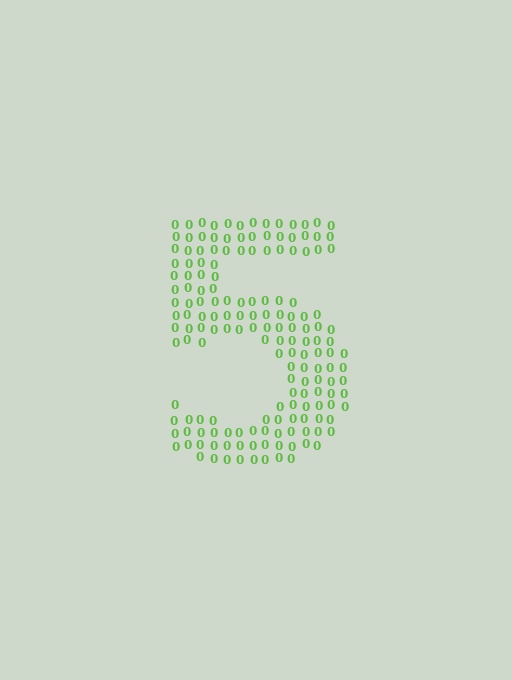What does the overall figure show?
The overall figure shows the digit 5.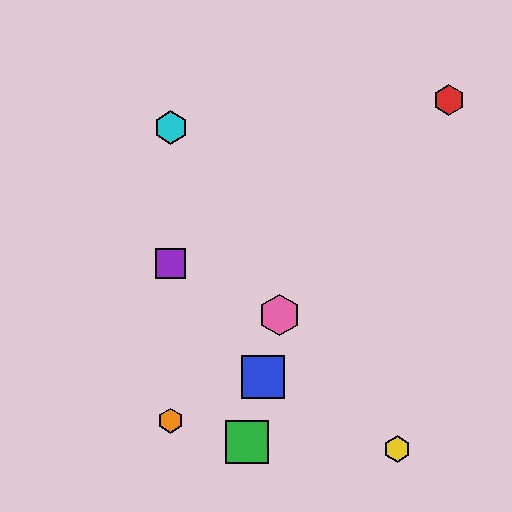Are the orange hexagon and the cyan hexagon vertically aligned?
Yes, both are at x≈171.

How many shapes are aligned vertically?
3 shapes (the purple square, the orange hexagon, the cyan hexagon) are aligned vertically.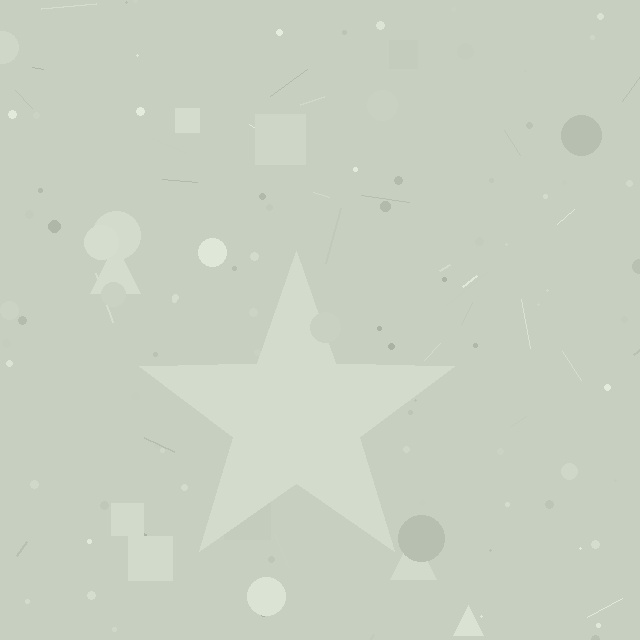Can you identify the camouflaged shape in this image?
The camouflaged shape is a star.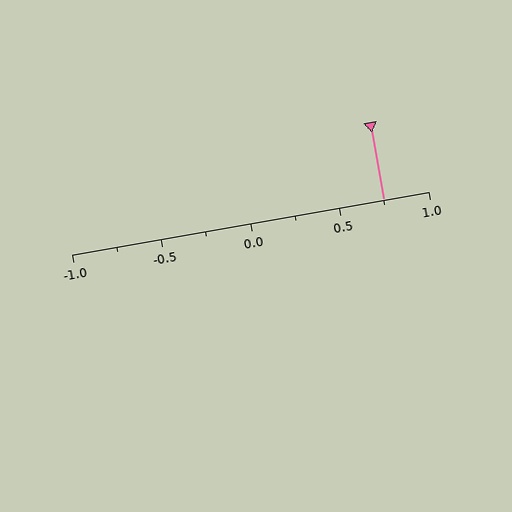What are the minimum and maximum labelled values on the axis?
The axis runs from -1.0 to 1.0.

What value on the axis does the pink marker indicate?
The marker indicates approximately 0.75.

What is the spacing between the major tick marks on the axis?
The major ticks are spaced 0.5 apart.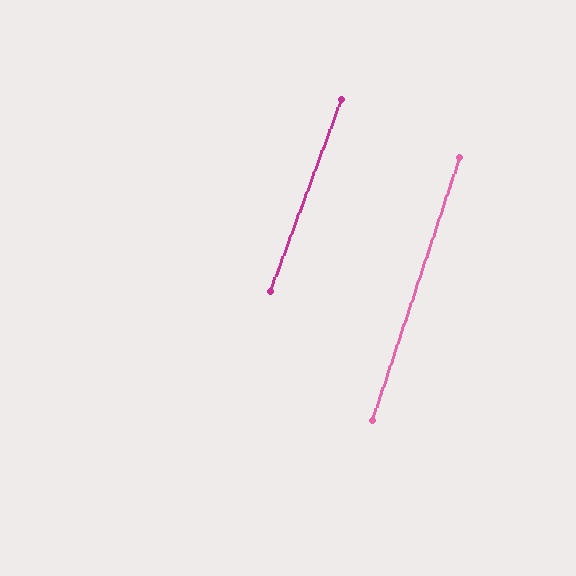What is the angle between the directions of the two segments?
Approximately 2 degrees.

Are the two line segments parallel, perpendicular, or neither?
Parallel — their directions differ by only 1.9°.